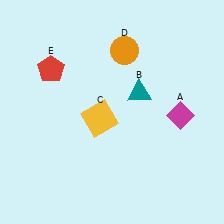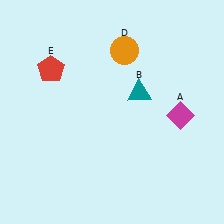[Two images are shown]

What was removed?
The yellow square (C) was removed in Image 2.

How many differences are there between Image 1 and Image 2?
There is 1 difference between the two images.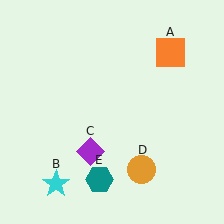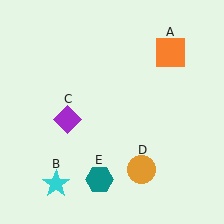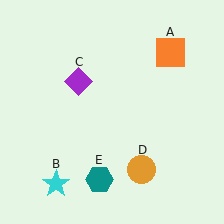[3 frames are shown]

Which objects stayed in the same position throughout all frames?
Orange square (object A) and cyan star (object B) and orange circle (object D) and teal hexagon (object E) remained stationary.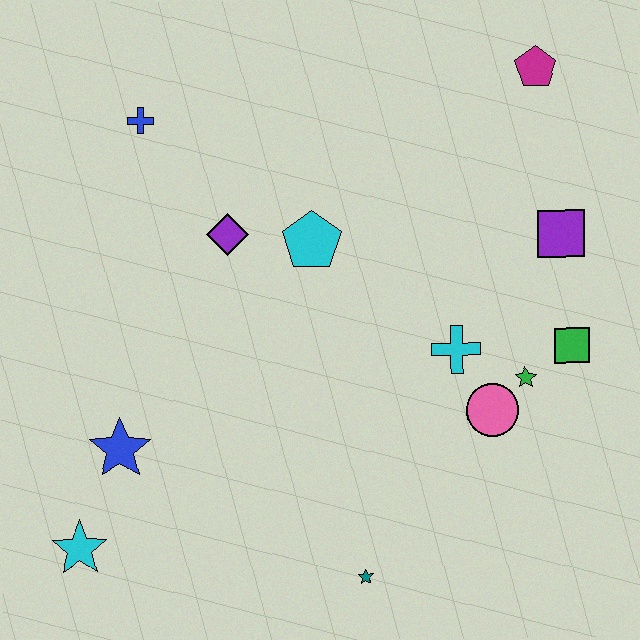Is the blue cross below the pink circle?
No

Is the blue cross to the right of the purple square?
No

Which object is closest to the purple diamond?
The cyan pentagon is closest to the purple diamond.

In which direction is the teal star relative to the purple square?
The teal star is below the purple square.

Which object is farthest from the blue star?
The magenta pentagon is farthest from the blue star.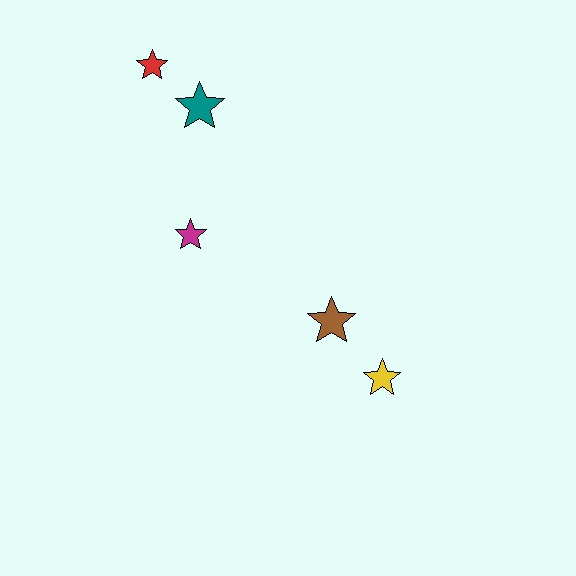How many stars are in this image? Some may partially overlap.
There are 5 stars.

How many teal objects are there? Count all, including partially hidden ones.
There is 1 teal object.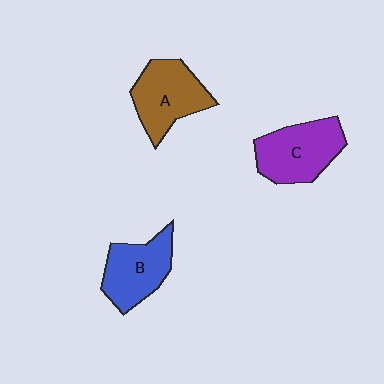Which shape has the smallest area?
Shape B (blue).